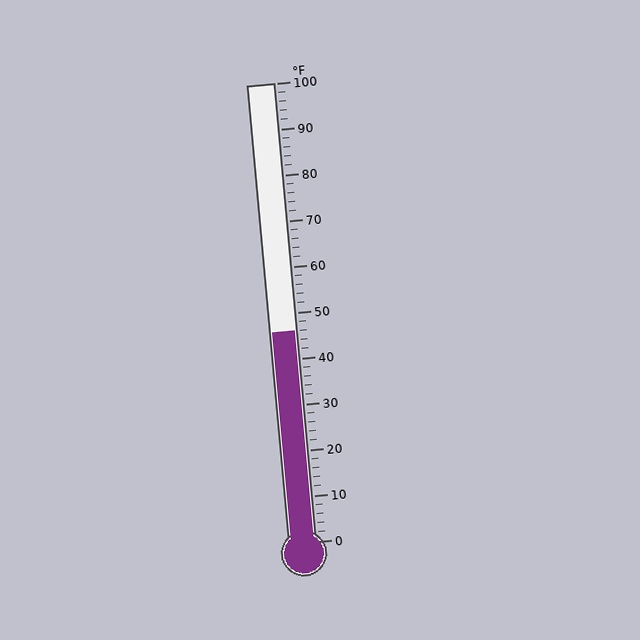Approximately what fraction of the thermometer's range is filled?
The thermometer is filled to approximately 45% of its range.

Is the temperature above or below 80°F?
The temperature is below 80°F.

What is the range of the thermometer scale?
The thermometer scale ranges from 0°F to 100°F.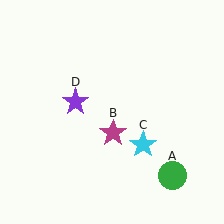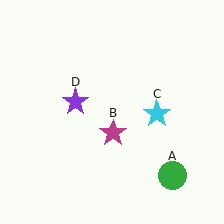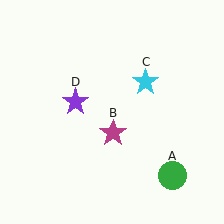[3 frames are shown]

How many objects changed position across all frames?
1 object changed position: cyan star (object C).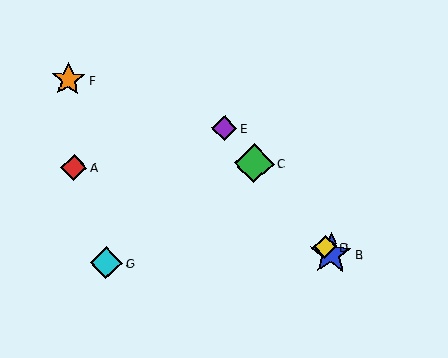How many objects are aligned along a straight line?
4 objects (B, C, D, E) are aligned along a straight line.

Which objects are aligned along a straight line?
Objects B, C, D, E are aligned along a straight line.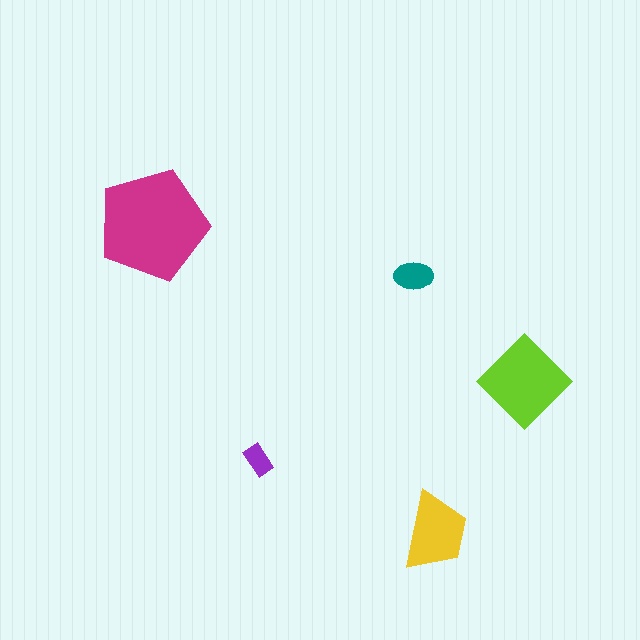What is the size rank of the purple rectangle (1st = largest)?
5th.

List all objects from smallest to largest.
The purple rectangle, the teal ellipse, the yellow trapezoid, the lime diamond, the magenta pentagon.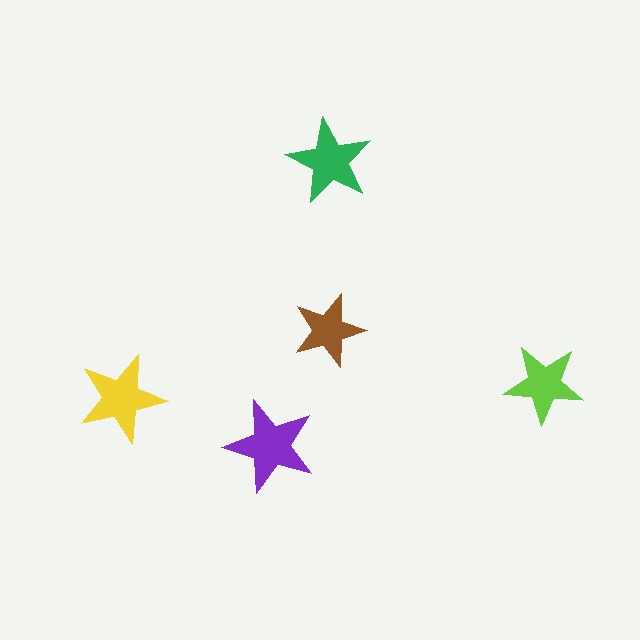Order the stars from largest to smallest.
the purple one, the yellow one, the green one, the lime one, the brown one.